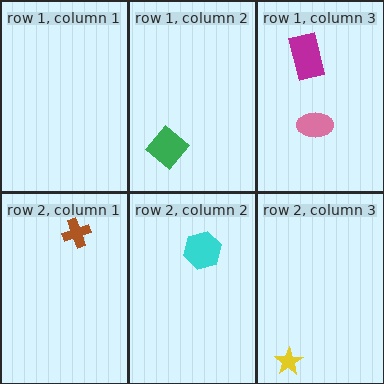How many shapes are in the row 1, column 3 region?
2.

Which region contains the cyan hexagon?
The row 2, column 2 region.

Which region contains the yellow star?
The row 2, column 3 region.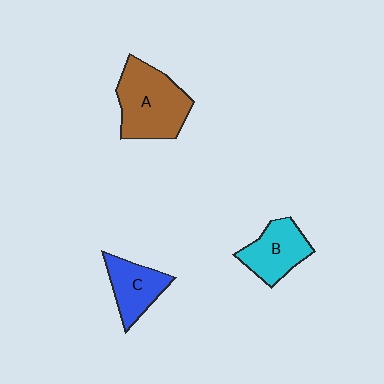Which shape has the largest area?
Shape A (brown).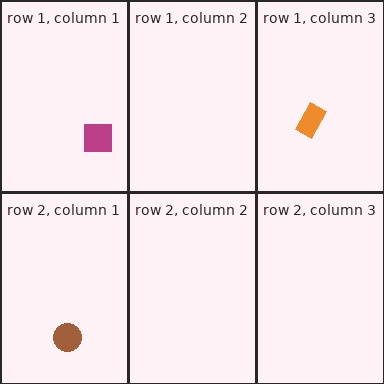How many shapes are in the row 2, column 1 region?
1.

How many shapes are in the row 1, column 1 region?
1.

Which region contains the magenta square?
The row 1, column 1 region.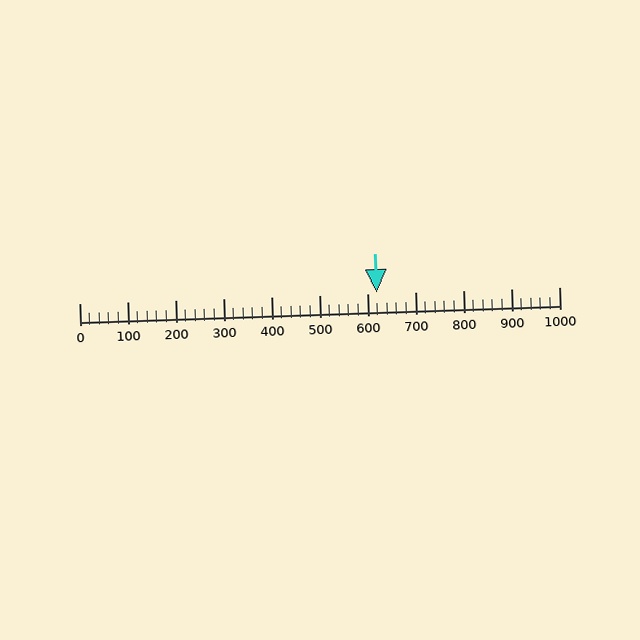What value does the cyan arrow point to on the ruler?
The cyan arrow points to approximately 620.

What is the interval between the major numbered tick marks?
The major tick marks are spaced 100 units apart.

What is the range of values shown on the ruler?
The ruler shows values from 0 to 1000.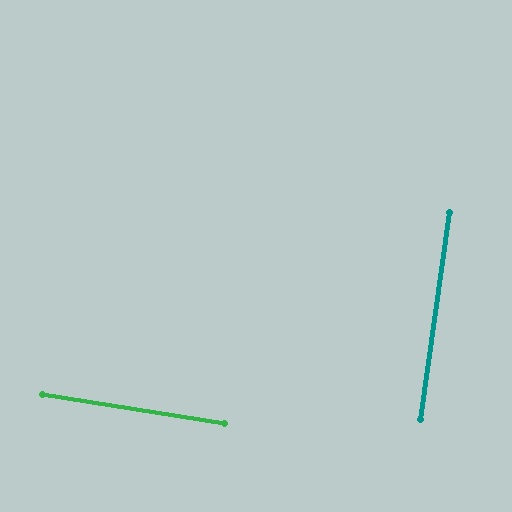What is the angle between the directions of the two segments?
Approximately 89 degrees.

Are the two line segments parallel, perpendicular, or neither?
Perpendicular — they meet at approximately 89°.